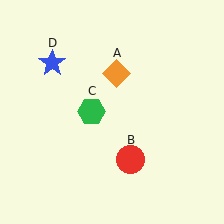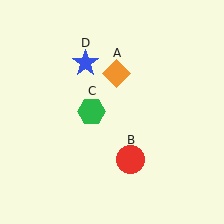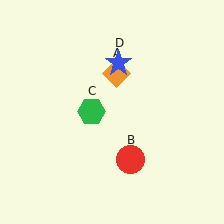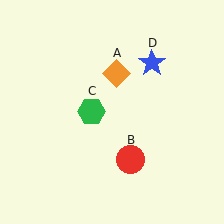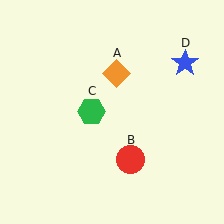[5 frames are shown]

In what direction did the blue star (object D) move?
The blue star (object D) moved right.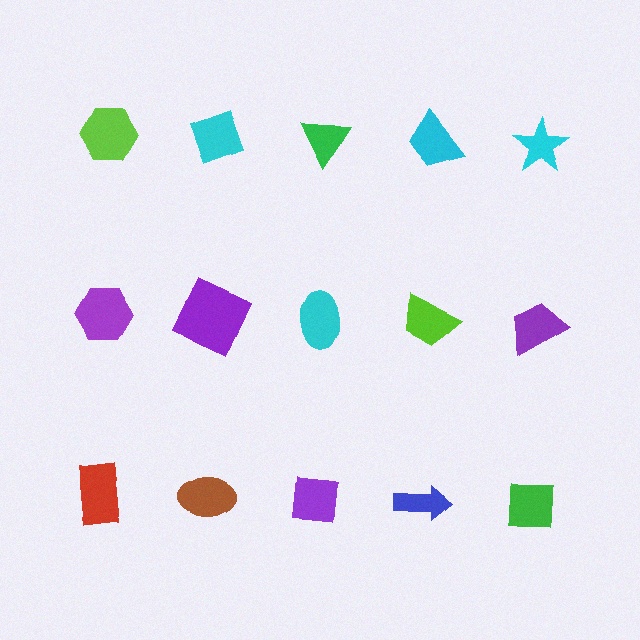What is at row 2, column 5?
A purple trapezoid.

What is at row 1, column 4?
A cyan trapezoid.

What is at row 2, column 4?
A lime trapezoid.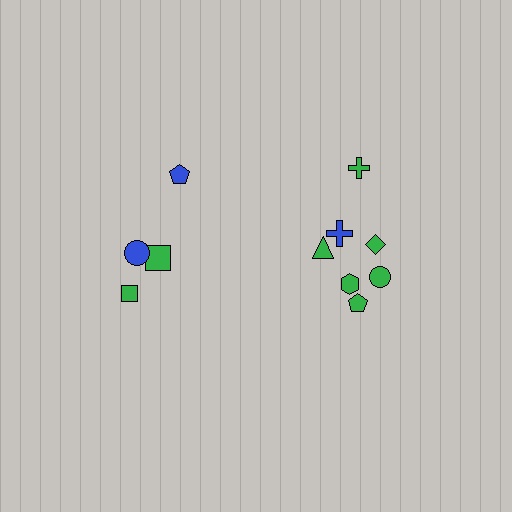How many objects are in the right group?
There are 7 objects.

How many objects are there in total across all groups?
There are 11 objects.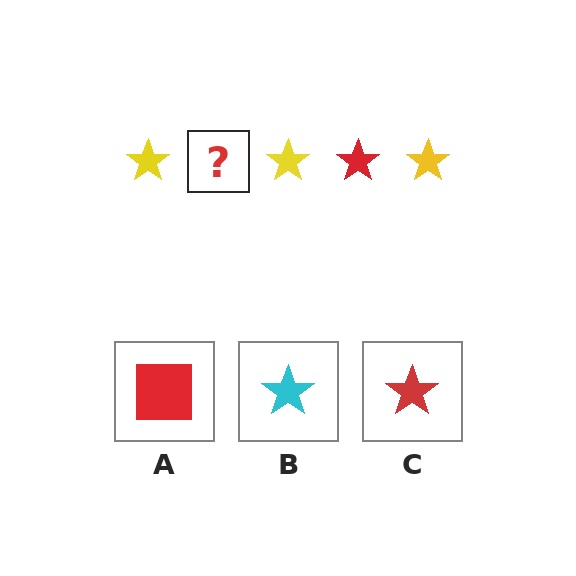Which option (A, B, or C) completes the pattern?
C.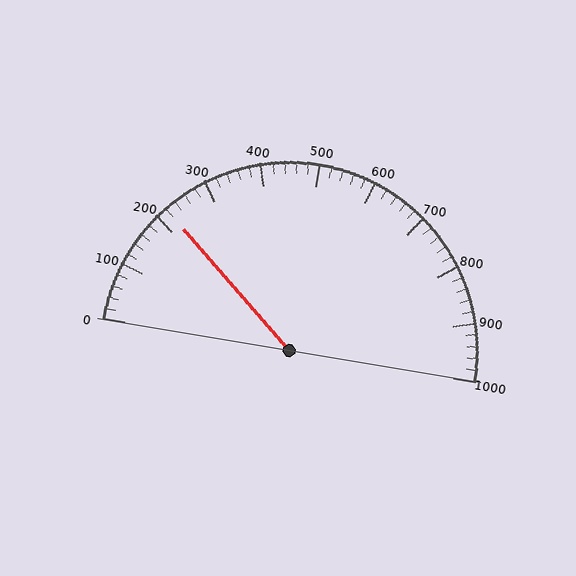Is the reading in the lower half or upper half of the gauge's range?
The reading is in the lower half of the range (0 to 1000).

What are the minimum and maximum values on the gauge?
The gauge ranges from 0 to 1000.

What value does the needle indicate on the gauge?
The needle indicates approximately 220.